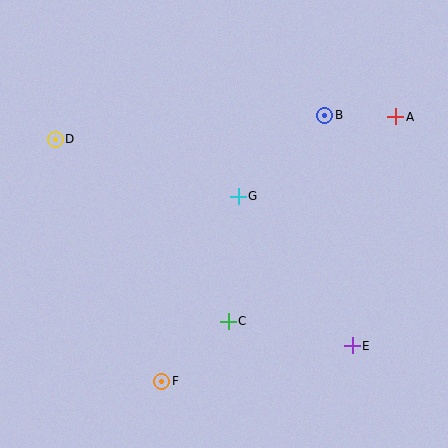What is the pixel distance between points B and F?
The distance between B and F is 312 pixels.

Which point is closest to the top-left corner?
Point D is closest to the top-left corner.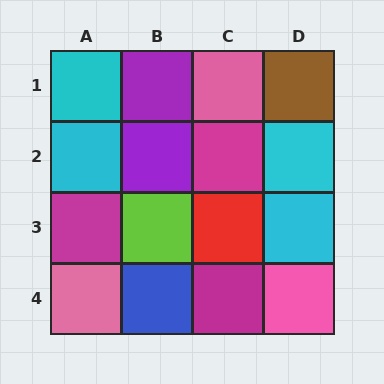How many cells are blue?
1 cell is blue.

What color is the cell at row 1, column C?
Pink.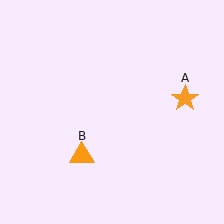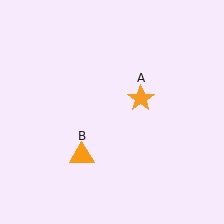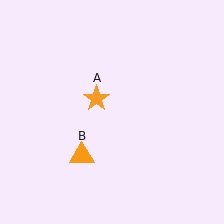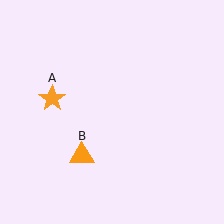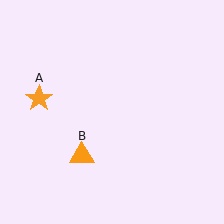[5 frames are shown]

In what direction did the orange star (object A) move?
The orange star (object A) moved left.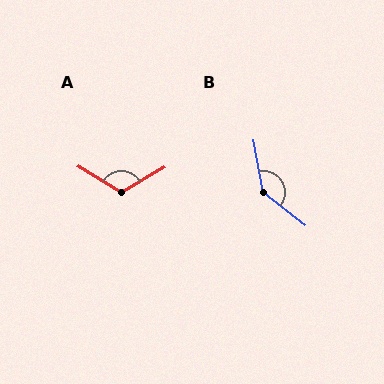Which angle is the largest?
B, at approximately 138 degrees.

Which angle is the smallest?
A, at approximately 118 degrees.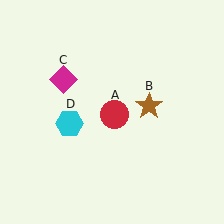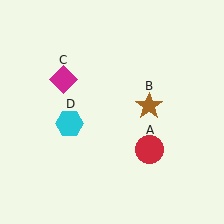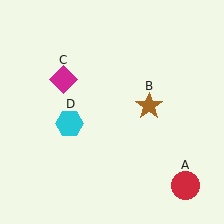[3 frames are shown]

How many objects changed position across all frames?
1 object changed position: red circle (object A).